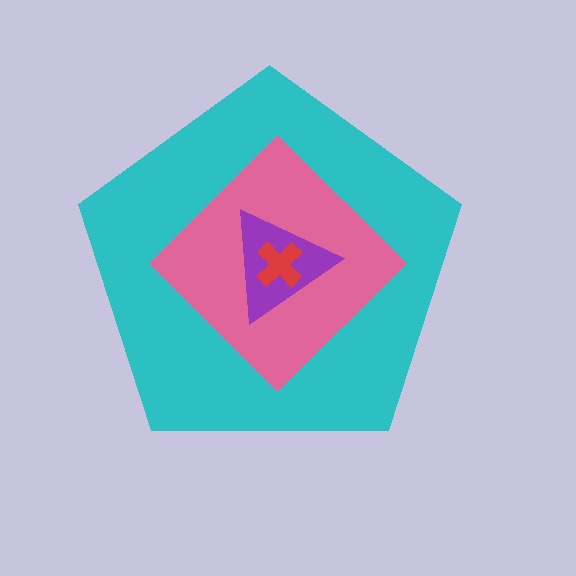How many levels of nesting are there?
4.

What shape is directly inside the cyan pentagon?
The pink diamond.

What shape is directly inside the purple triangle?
The red cross.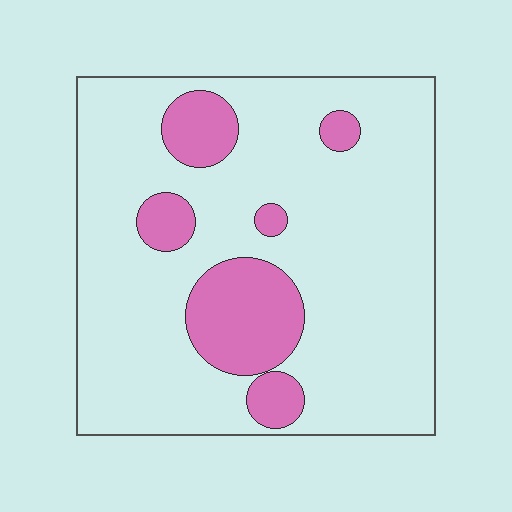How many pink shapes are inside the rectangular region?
6.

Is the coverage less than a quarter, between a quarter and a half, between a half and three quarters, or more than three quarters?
Less than a quarter.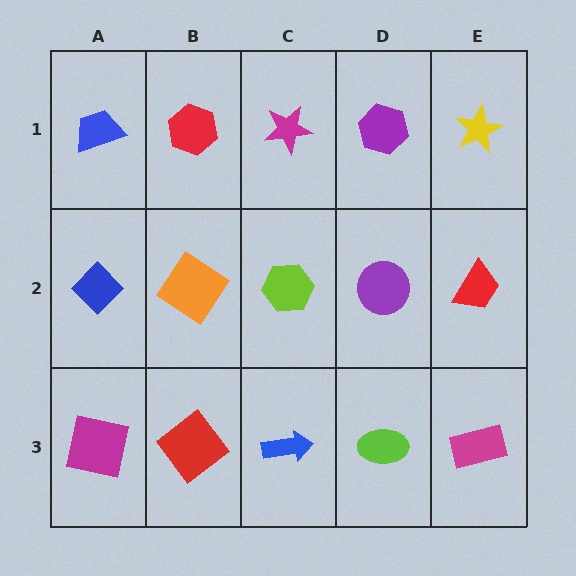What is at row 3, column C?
A blue arrow.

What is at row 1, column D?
A purple hexagon.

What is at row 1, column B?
A red hexagon.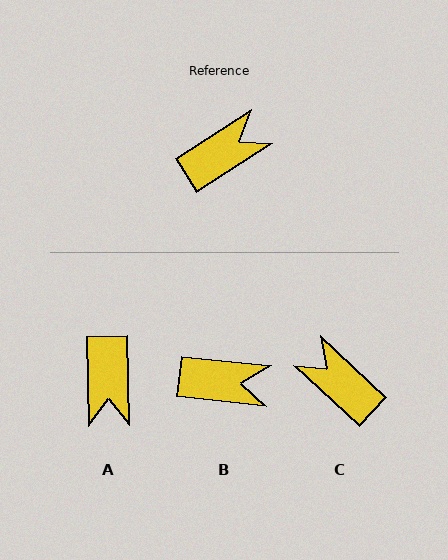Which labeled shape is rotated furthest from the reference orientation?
A, about 122 degrees away.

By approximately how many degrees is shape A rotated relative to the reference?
Approximately 122 degrees clockwise.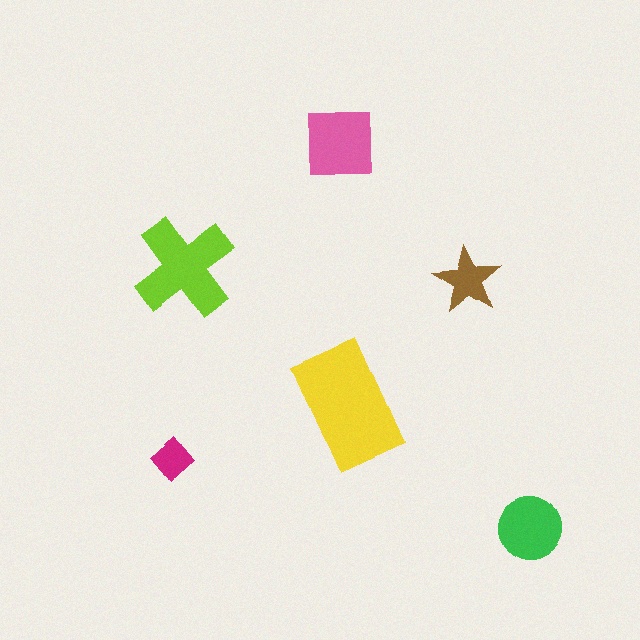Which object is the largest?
The yellow rectangle.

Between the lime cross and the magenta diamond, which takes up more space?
The lime cross.